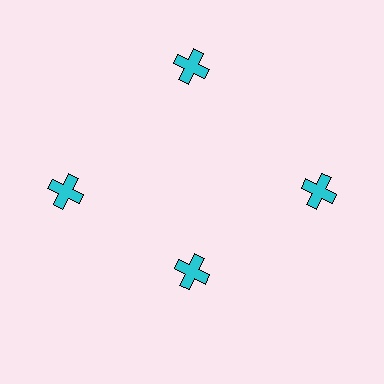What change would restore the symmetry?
The symmetry would be restored by moving it outward, back onto the ring so that all 4 crosses sit at equal angles and equal distance from the center.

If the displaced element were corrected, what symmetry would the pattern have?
It would have 4-fold rotational symmetry — the pattern would map onto itself every 90 degrees.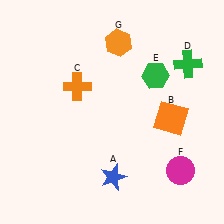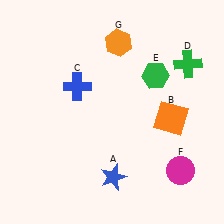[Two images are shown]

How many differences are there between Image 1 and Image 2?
There is 1 difference between the two images.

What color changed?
The cross (C) changed from orange in Image 1 to blue in Image 2.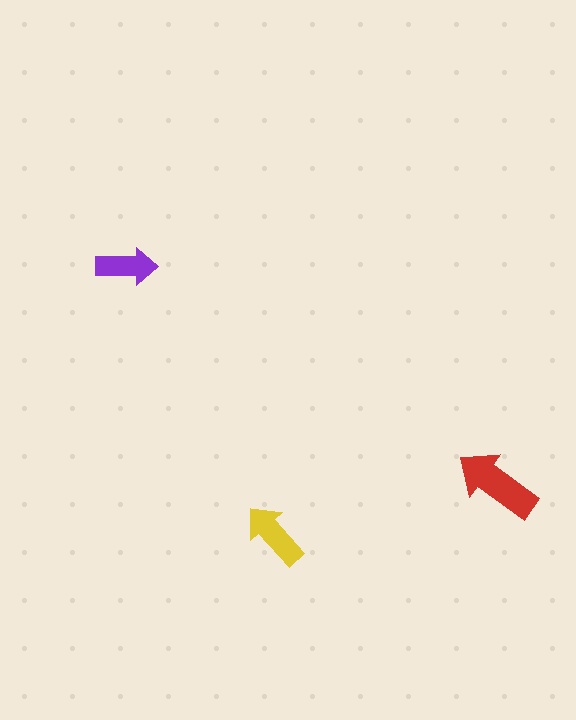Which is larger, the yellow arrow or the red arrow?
The red one.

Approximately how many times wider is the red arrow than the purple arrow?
About 1.5 times wider.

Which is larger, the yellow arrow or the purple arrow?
The yellow one.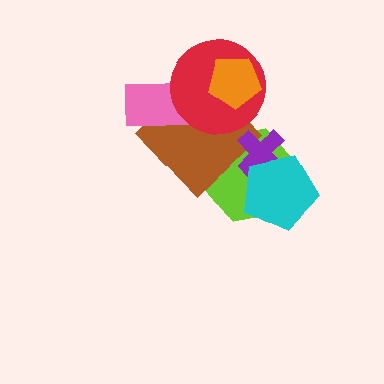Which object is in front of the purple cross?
The cyan pentagon is in front of the purple cross.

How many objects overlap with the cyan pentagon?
2 objects overlap with the cyan pentagon.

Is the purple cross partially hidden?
Yes, it is partially covered by another shape.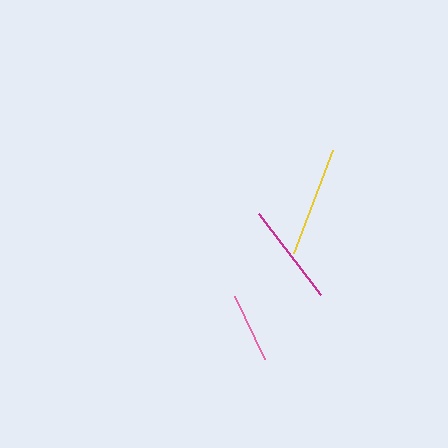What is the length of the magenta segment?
The magenta segment is approximately 102 pixels long.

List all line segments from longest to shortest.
From longest to shortest: yellow, magenta, pink.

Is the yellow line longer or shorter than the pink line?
The yellow line is longer than the pink line.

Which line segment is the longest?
The yellow line is the longest at approximately 110 pixels.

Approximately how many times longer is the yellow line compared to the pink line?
The yellow line is approximately 1.6 times the length of the pink line.